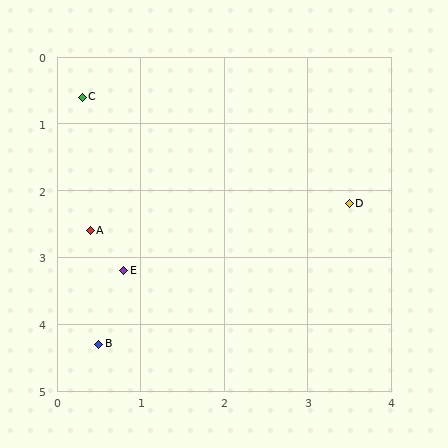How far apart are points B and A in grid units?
Points B and A are about 1.7 grid units apart.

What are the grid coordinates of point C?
Point C is at approximately (0.3, 0.6).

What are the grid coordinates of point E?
Point E is at approximately (0.8, 3.2).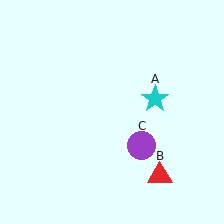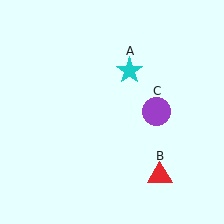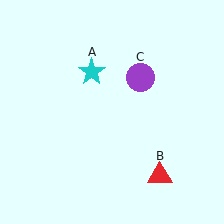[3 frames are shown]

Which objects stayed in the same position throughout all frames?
Red triangle (object B) remained stationary.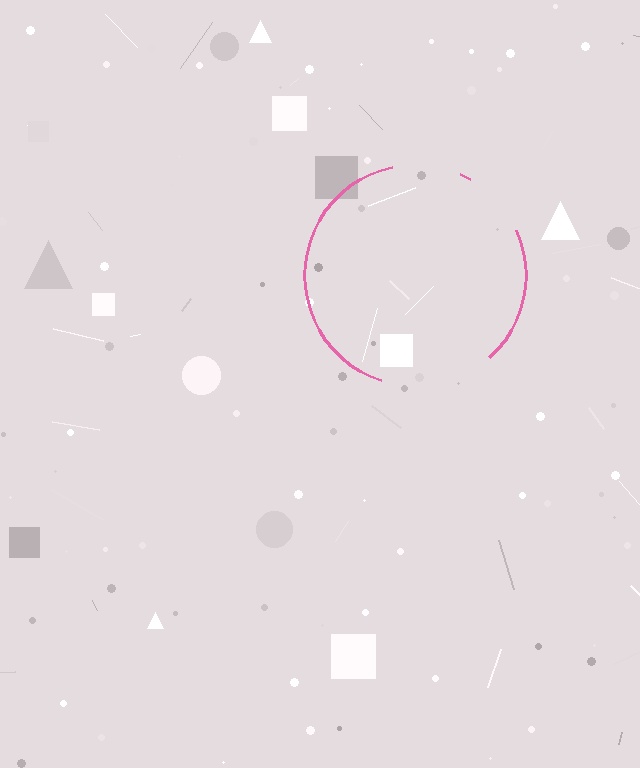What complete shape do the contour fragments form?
The contour fragments form a circle.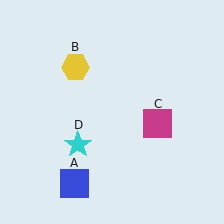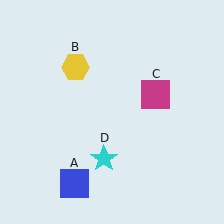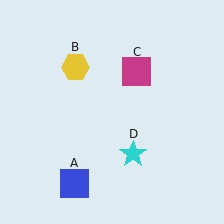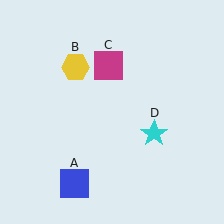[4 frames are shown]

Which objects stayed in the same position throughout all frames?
Blue square (object A) and yellow hexagon (object B) remained stationary.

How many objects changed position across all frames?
2 objects changed position: magenta square (object C), cyan star (object D).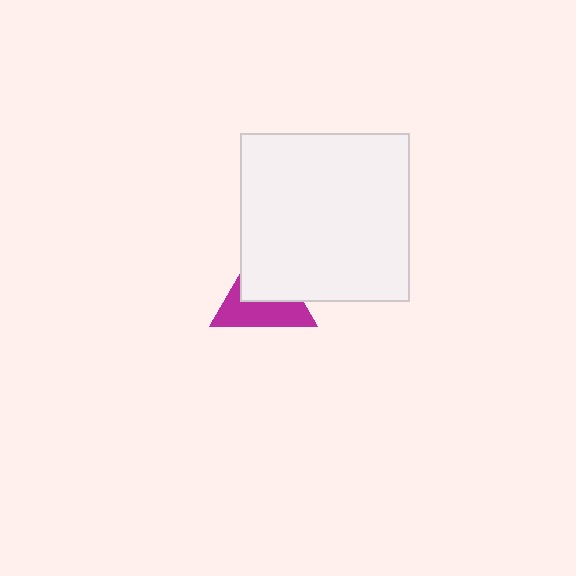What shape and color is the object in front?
The object in front is a white square.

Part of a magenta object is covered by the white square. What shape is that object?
It is a triangle.